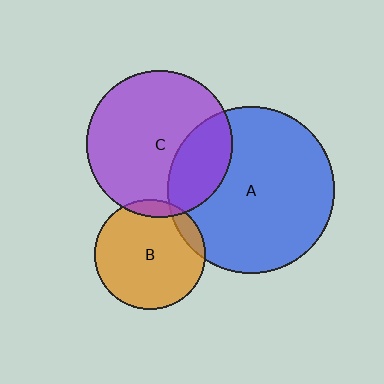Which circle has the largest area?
Circle A (blue).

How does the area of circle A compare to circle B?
Approximately 2.3 times.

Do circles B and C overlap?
Yes.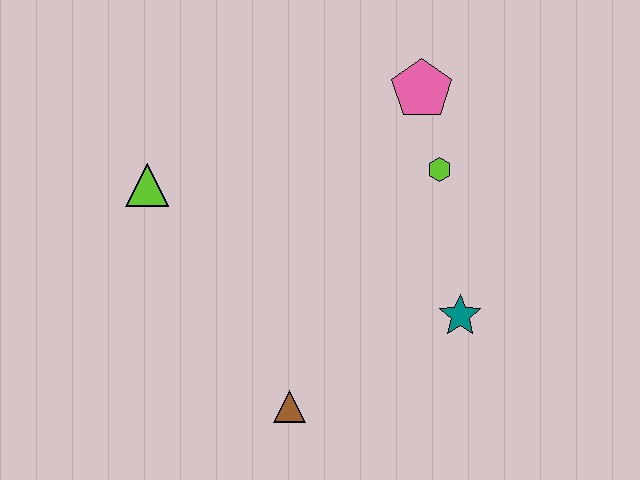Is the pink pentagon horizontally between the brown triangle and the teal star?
Yes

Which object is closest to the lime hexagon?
The pink pentagon is closest to the lime hexagon.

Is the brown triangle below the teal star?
Yes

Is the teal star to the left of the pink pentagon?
No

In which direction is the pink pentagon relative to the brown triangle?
The pink pentagon is above the brown triangle.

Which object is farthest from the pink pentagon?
The brown triangle is farthest from the pink pentagon.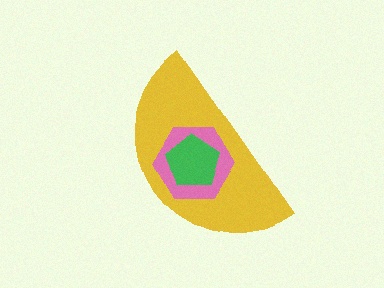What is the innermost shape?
The green pentagon.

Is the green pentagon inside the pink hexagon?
Yes.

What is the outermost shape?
The yellow semicircle.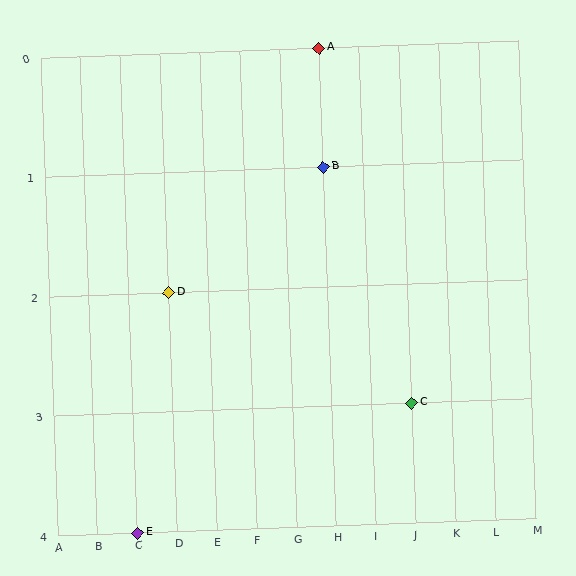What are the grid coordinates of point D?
Point D is at grid coordinates (D, 2).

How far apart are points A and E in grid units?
Points A and E are 5 columns and 4 rows apart (about 6.4 grid units diagonally).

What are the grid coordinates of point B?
Point B is at grid coordinates (H, 1).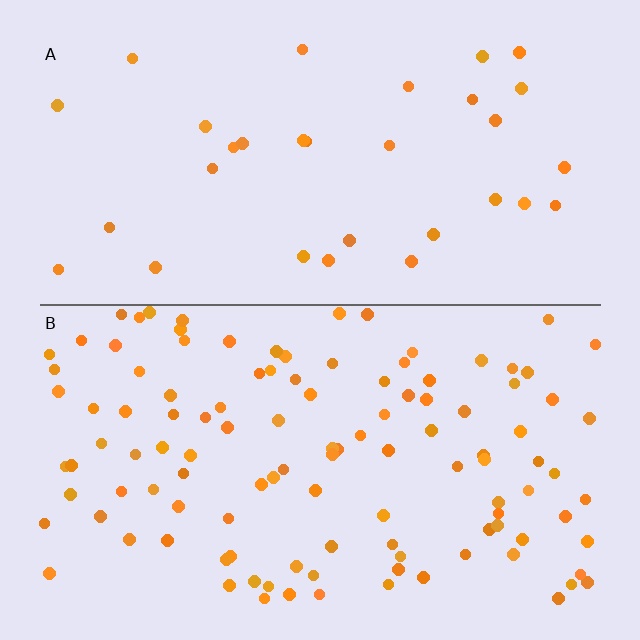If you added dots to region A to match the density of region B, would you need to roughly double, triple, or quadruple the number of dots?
Approximately quadruple.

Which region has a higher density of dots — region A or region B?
B (the bottom).